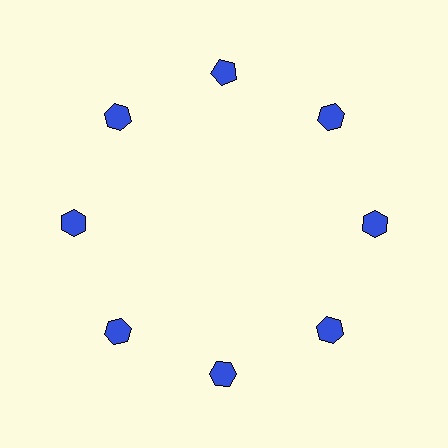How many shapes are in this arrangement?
There are 8 shapes arranged in a ring pattern.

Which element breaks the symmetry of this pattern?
The blue pentagon at roughly the 12 o'clock position breaks the symmetry. All other shapes are blue hexagons.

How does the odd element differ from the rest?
It has a different shape: pentagon instead of hexagon.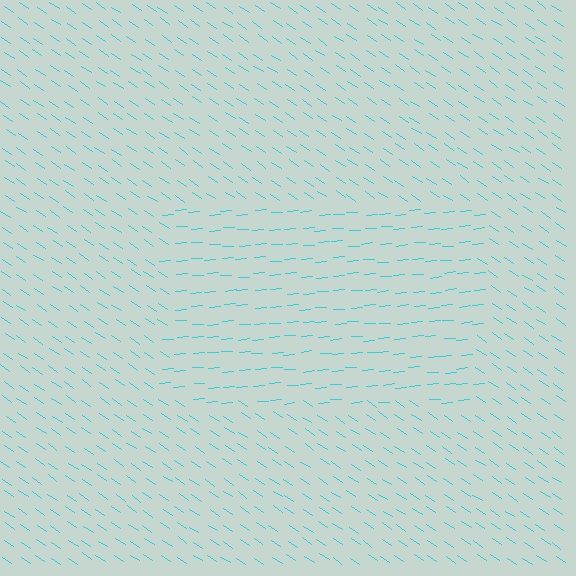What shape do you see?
I see a rectangle.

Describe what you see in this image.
The image is filled with small cyan line segments. A rectangle region in the image has lines oriented differently from the surrounding lines, creating a visible texture boundary.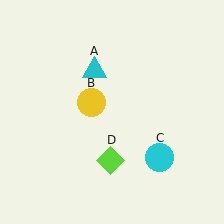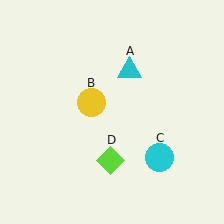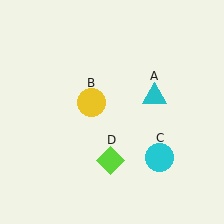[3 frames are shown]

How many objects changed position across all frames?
1 object changed position: cyan triangle (object A).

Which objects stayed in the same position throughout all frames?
Yellow circle (object B) and cyan circle (object C) and lime diamond (object D) remained stationary.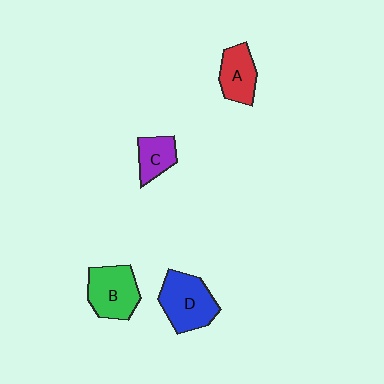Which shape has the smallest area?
Shape C (purple).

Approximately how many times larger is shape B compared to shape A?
Approximately 1.3 times.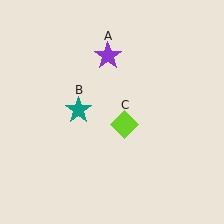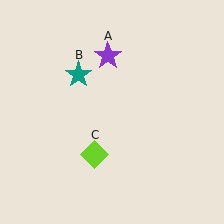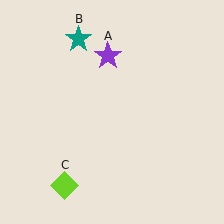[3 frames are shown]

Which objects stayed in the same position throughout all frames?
Purple star (object A) remained stationary.